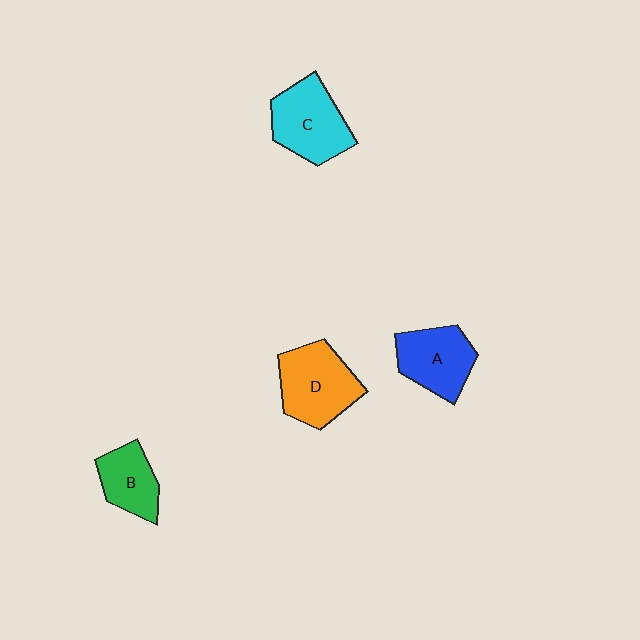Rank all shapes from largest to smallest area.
From largest to smallest: D (orange), C (cyan), A (blue), B (green).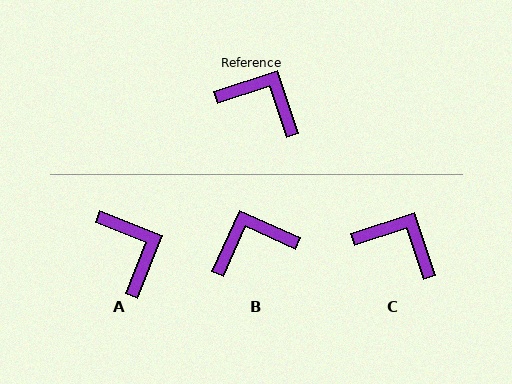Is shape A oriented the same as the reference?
No, it is off by about 40 degrees.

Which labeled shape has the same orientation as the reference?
C.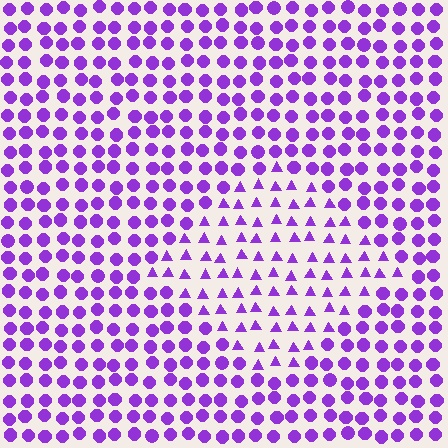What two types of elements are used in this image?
The image uses triangles inside the diamond region and circles outside it.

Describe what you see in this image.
The image is filled with small purple elements arranged in a uniform grid. A diamond-shaped region contains triangles, while the surrounding area contains circles. The boundary is defined purely by the change in element shape.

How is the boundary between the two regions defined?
The boundary is defined by a change in element shape: triangles inside vs. circles outside. All elements share the same color and spacing.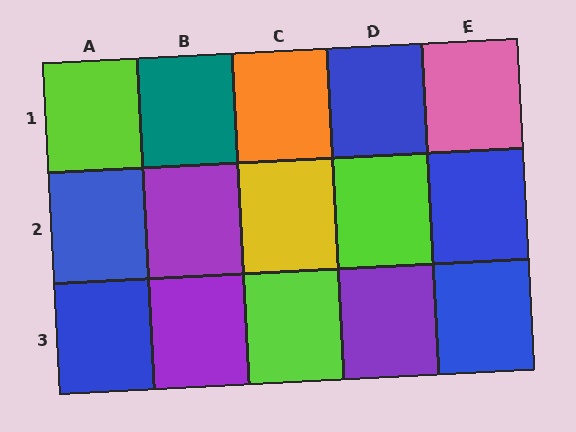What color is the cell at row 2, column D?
Lime.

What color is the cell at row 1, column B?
Teal.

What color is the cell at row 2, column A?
Blue.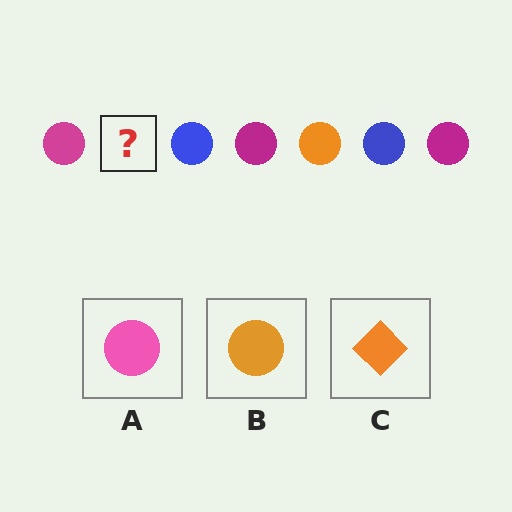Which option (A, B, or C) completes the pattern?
B.